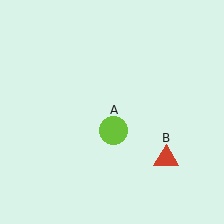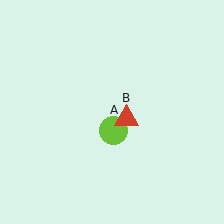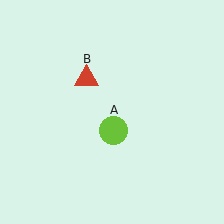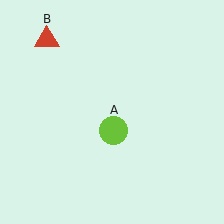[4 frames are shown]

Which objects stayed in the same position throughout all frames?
Lime circle (object A) remained stationary.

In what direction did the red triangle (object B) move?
The red triangle (object B) moved up and to the left.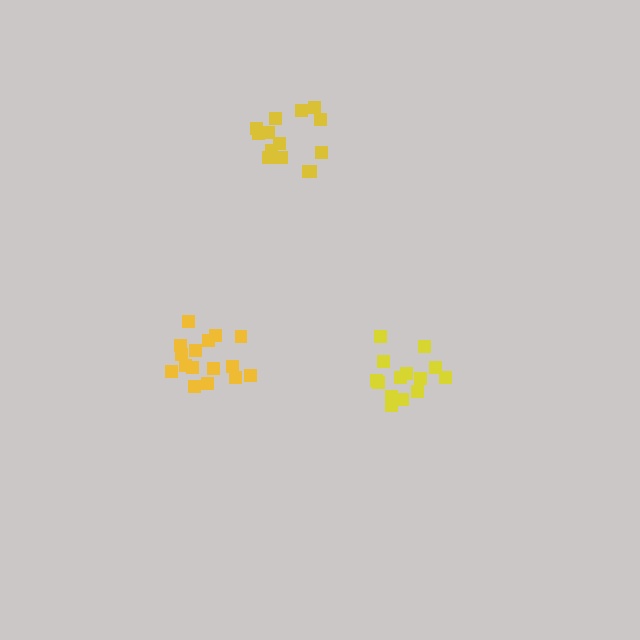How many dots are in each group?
Group 1: 14 dots, Group 2: 14 dots, Group 3: 16 dots (44 total).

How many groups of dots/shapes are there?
There are 3 groups.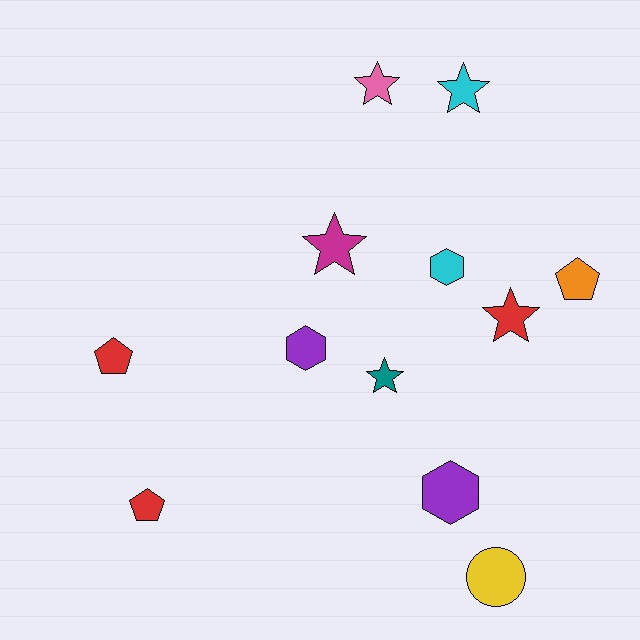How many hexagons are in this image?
There are 3 hexagons.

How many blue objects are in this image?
There are no blue objects.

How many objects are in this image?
There are 12 objects.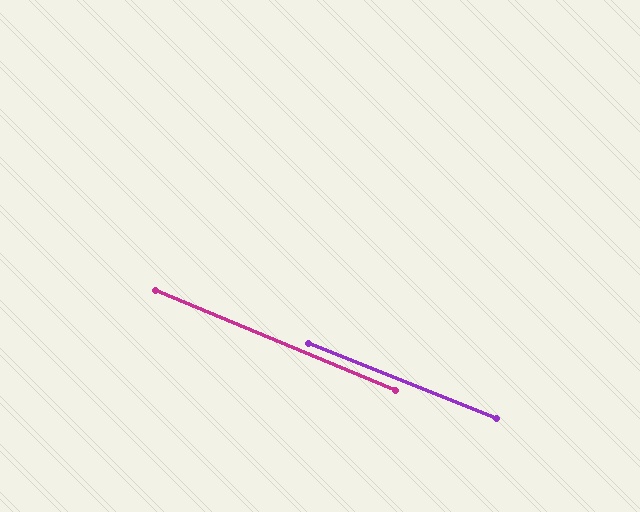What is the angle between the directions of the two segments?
Approximately 1 degree.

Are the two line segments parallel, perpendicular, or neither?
Parallel — their directions differ by only 1.0°.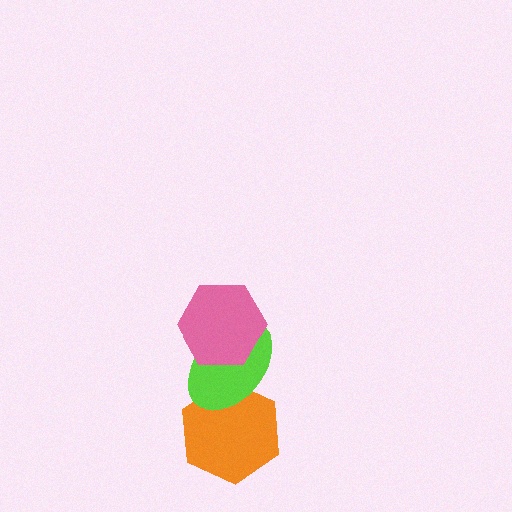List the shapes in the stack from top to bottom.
From top to bottom: the pink hexagon, the lime ellipse, the orange hexagon.